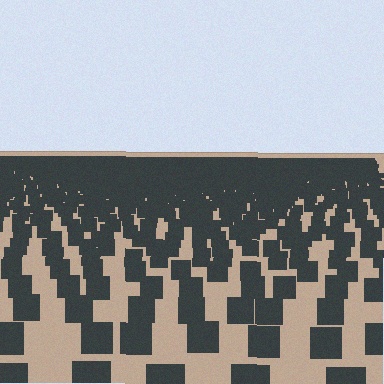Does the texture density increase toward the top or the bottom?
Density increases toward the top.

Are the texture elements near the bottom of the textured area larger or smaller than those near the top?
Larger. Near the bottom, elements are closer to the viewer and appear at a bigger on-screen size.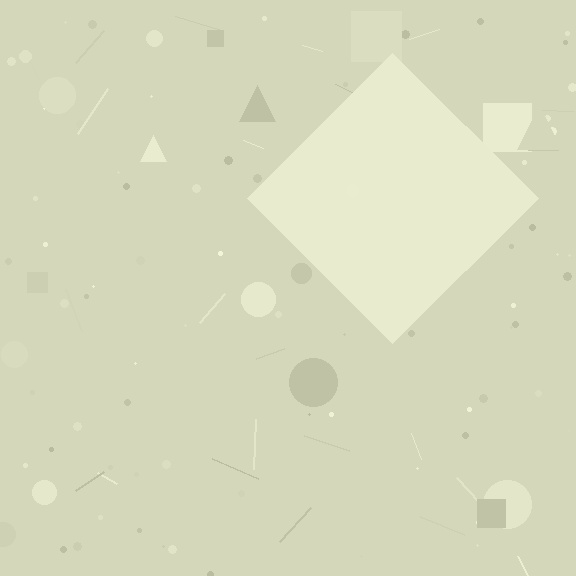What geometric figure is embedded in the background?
A diamond is embedded in the background.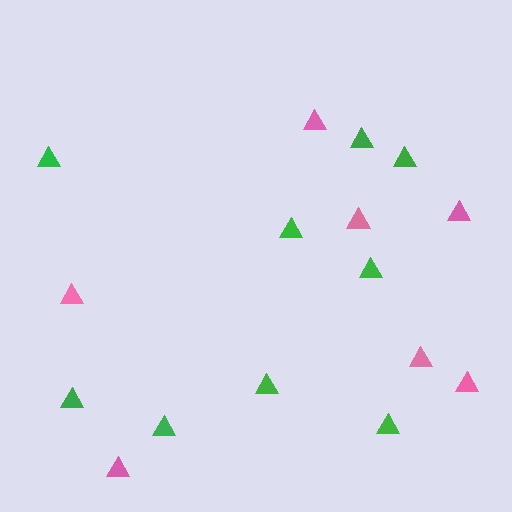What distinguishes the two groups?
There are 2 groups: one group of pink triangles (7) and one group of green triangles (9).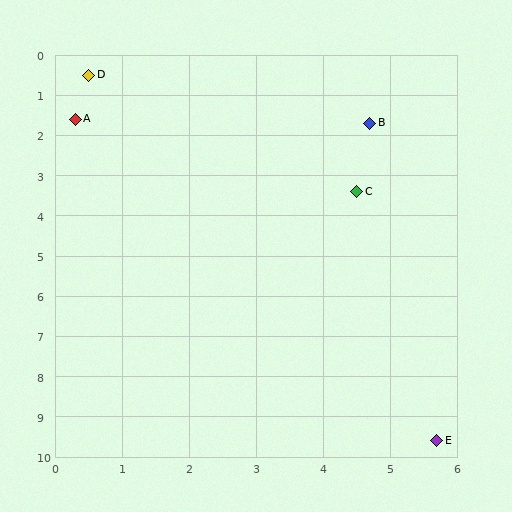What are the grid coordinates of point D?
Point D is at approximately (0.5, 0.5).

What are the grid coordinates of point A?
Point A is at approximately (0.3, 1.6).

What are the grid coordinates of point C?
Point C is at approximately (4.5, 3.4).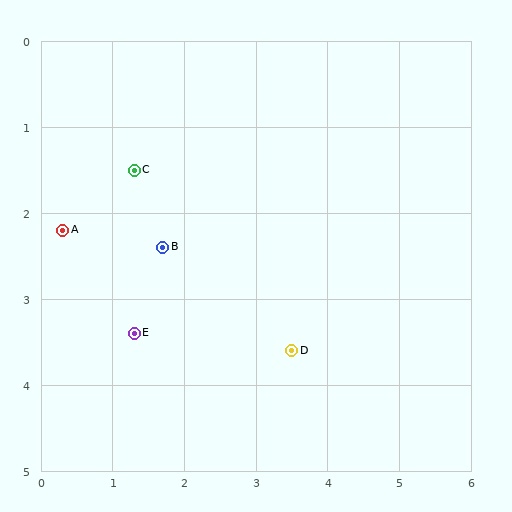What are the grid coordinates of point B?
Point B is at approximately (1.7, 2.4).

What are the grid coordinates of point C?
Point C is at approximately (1.3, 1.5).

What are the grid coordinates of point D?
Point D is at approximately (3.5, 3.6).